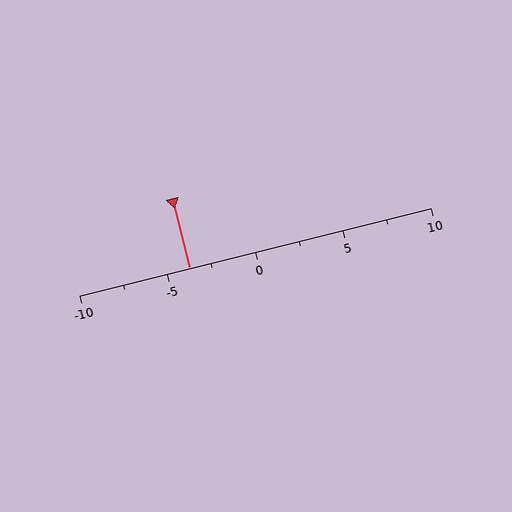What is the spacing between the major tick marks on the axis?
The major ticks are spaced 5 apart.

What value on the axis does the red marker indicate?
The marker indicates approximately -3.8.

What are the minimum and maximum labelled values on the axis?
The axis runs from -10 to 10.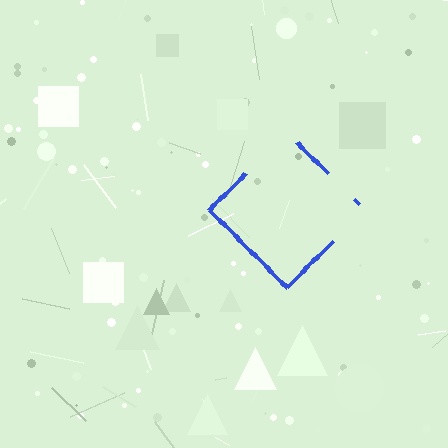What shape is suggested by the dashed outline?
The dashed outline suggests a diamond.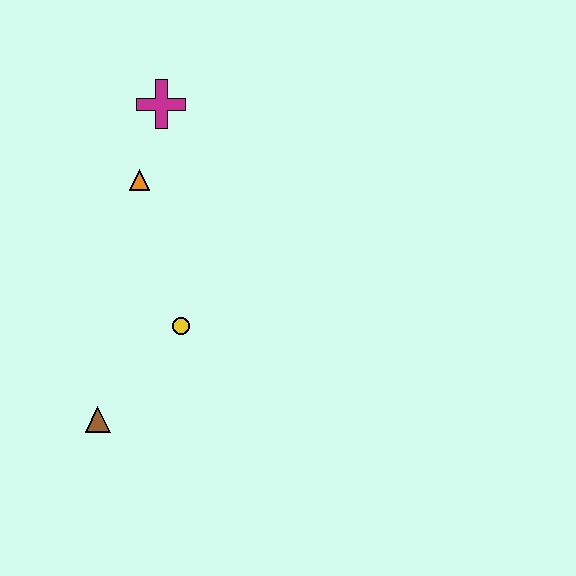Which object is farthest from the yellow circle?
The magenta cross is farthest from the yellow circle.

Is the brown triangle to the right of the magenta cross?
No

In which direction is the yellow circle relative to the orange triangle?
The yellow circle is below the orange triangle.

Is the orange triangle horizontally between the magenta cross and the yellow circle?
No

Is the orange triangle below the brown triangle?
No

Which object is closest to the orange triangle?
The magenta cross is closest to the orange triangle.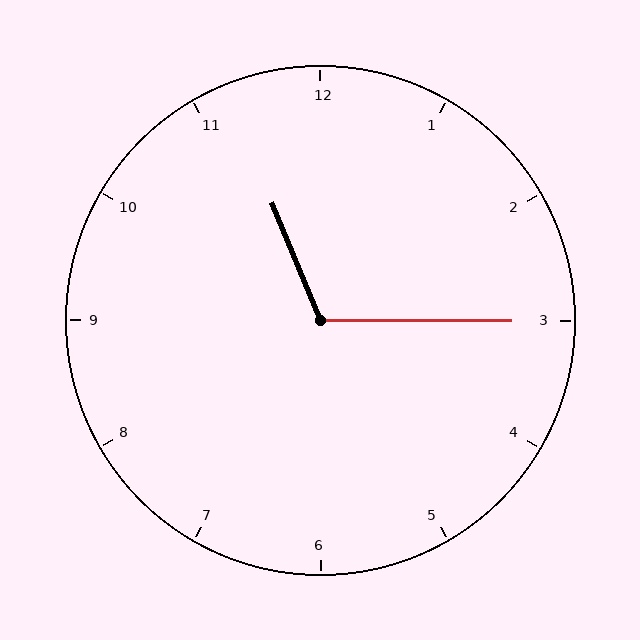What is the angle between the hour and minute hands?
Approximately 112 degrees.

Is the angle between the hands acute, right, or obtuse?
It is obtuse.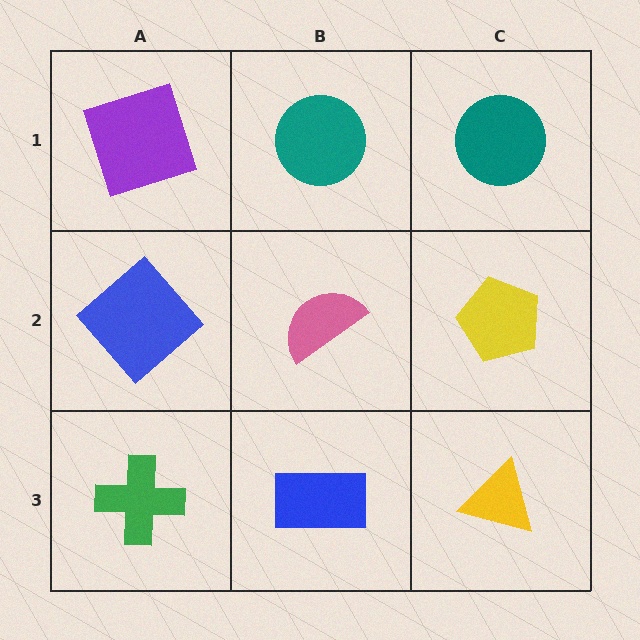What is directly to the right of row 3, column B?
A yellow triangle.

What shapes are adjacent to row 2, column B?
A teal circle (row 1, column B), a blue rectangle (row 3, column B), a blue diamond (row 2, column A), a yellow pentagon (row 2, column C).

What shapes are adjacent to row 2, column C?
A teal circle (row 1, column C), a yellow triangle (row 3, column C), a pink semicircle (row 2, column B).